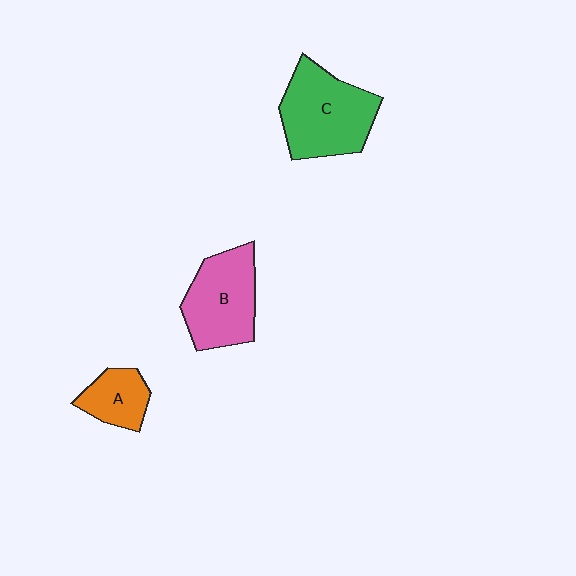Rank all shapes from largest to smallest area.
From largest to smallest: C (green), B (pink), A (orange).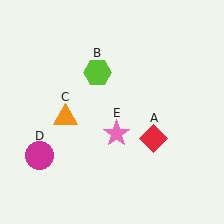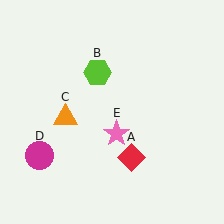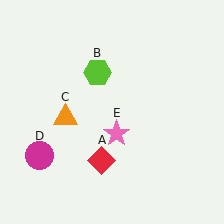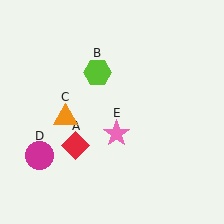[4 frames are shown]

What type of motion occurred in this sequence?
The red diamond (object A) rotated clockwise around the center of the scene.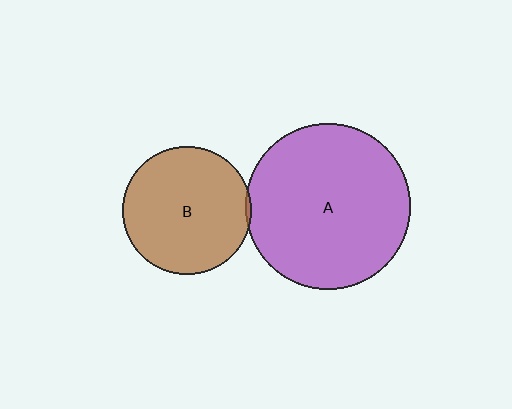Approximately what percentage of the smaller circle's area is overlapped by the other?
Approximately 5%.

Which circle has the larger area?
Circle A (purple).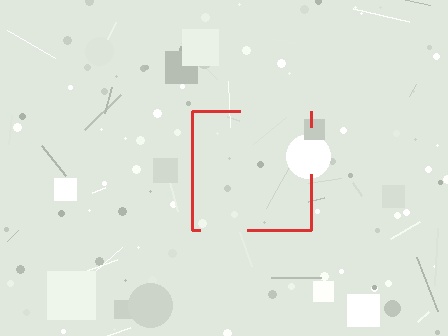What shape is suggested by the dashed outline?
The dashed outline suggests a square.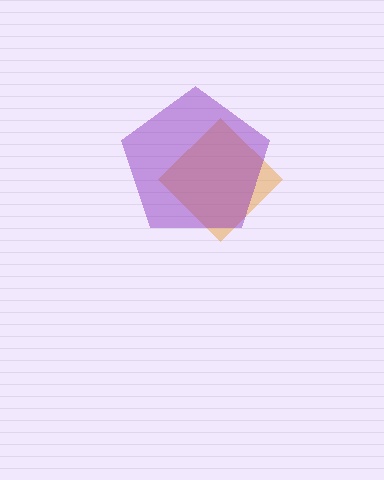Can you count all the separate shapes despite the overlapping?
Yes, there are 2 separate shapes.